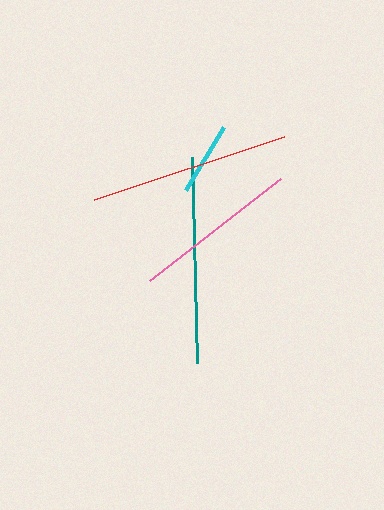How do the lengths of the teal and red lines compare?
The teal and red lines are approximately the same length.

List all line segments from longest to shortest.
From longest to shortest: teal, red, pink, cyan.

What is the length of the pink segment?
The pink segment is approximately 166 pixels long.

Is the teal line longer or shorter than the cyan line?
The teal line is longer than the cyan line.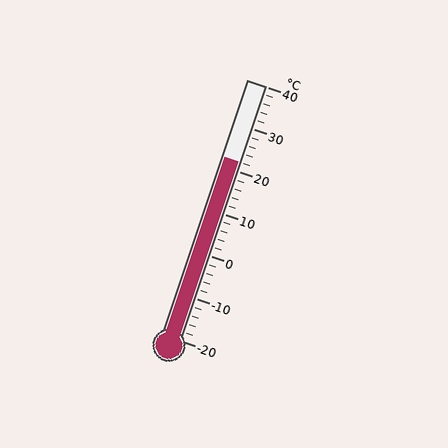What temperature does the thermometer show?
The thermometer shows approximately 22°C.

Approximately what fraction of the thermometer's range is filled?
The thermometer is filled to approximately 70% of its range.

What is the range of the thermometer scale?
The thermometer scale ranges from -20°C to 40°C.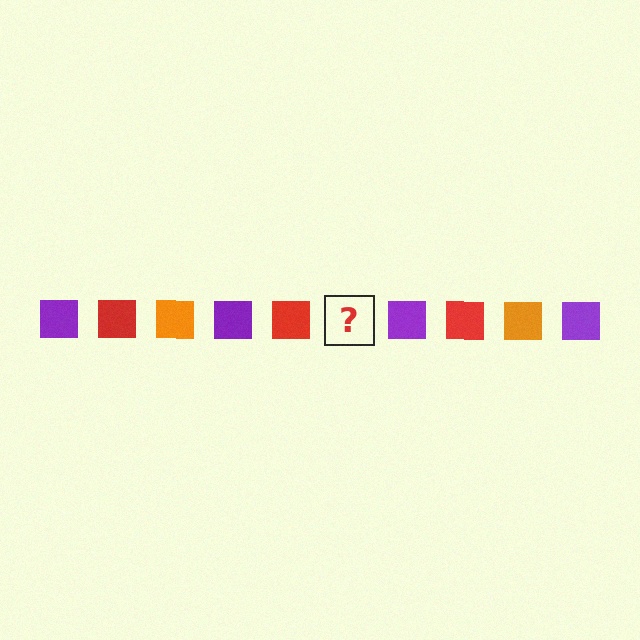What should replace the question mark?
The question mark should be replaced with an orange square.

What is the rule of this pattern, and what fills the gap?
The rule is that the pattern cycles through purple, red, orange squares. The gap should be filled with an orange square.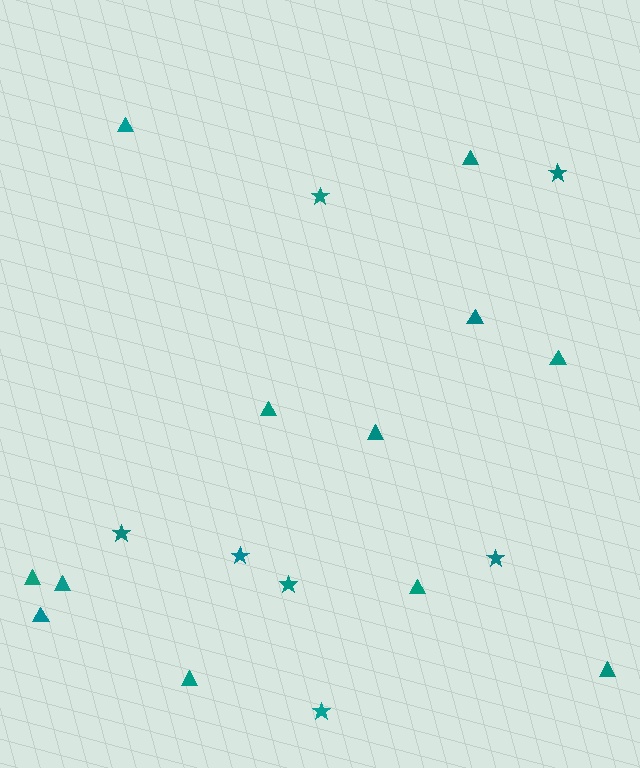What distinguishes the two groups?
There are 2 groups: one group of triangles (12) and one group of stars (7).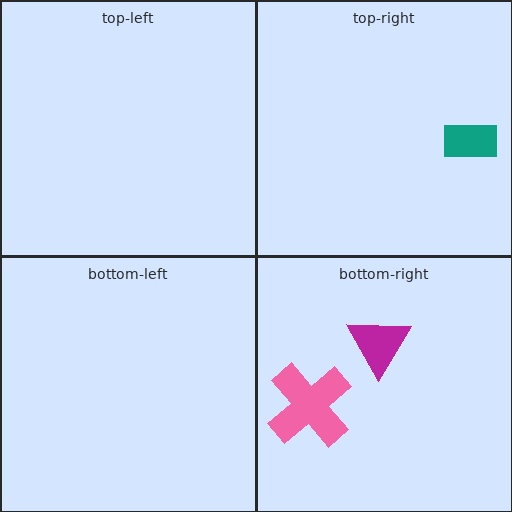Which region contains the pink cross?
The bottom-right region.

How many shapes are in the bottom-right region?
2.